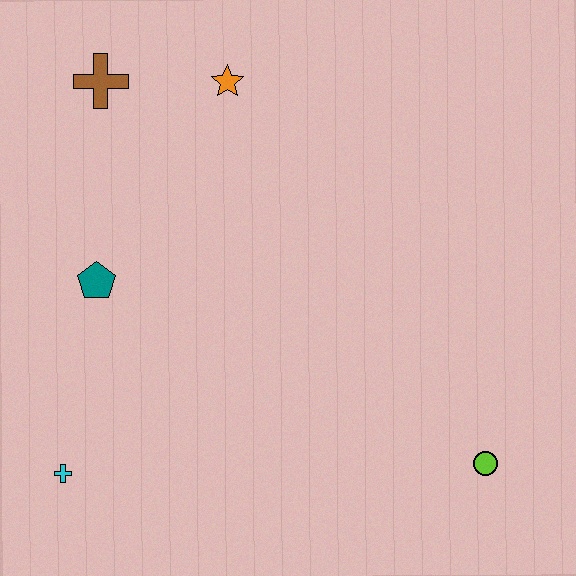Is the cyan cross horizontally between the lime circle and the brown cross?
No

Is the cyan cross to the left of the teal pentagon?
Yes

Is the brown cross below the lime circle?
No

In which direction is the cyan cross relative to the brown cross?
The cyan cross is below the brown cross.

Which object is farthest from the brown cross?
The lime circle is farthest from the brown cross.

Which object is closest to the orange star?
The brown cross is closest to the orange star.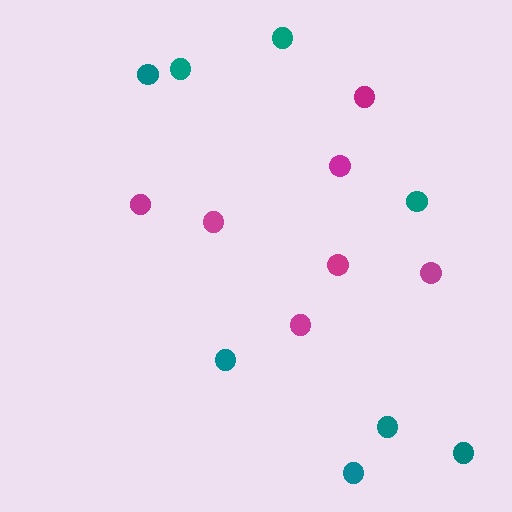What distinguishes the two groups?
There are 2 groups: one group of teal circles (8) and one group of magenta circles (7).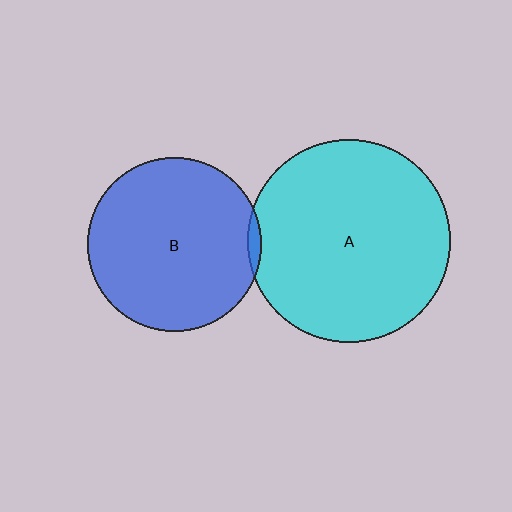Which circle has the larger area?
Circle A (cyan).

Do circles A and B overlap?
Yes.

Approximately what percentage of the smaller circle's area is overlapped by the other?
Approximately 5%.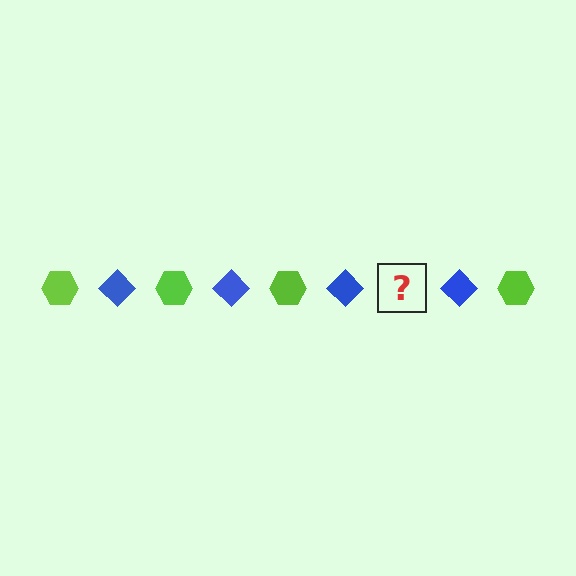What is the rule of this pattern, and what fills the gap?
The rule is that the pattern alternates between lime hexagon and blue diamond. The gap should be filled with a lime hexagon.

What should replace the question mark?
The question mark should be replaced with a lime hexagon.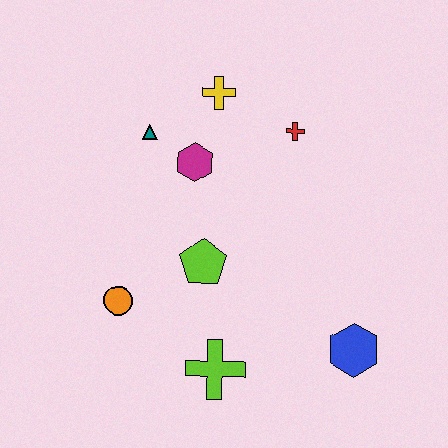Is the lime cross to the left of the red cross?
Yes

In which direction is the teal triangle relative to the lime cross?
The teal triangle is above the lime cross.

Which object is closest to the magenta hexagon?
The teal triangle is closest to the magenta hexagon.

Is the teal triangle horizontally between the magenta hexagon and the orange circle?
Yes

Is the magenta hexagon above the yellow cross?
No